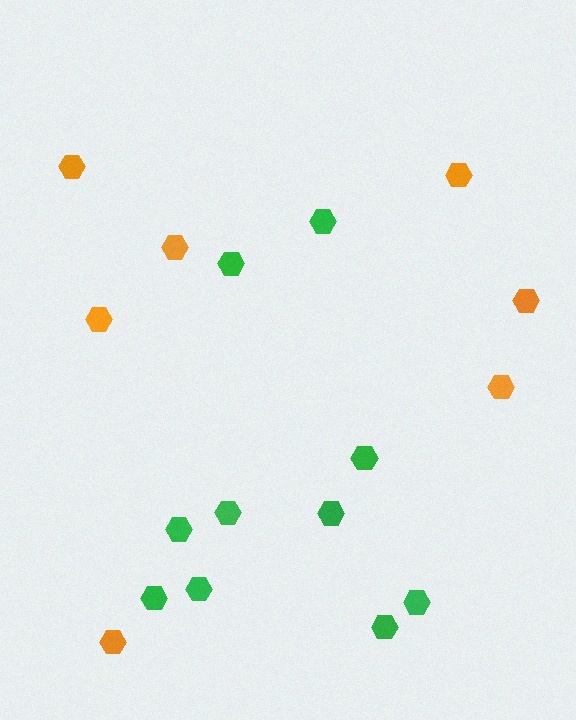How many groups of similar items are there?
There are 2 groups: one group of green hexagons (10) and one group of orange hexagons (7).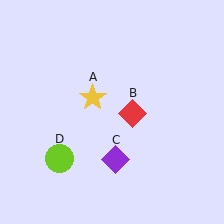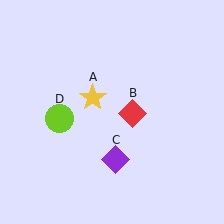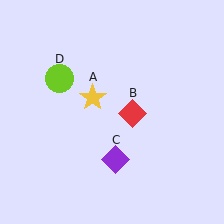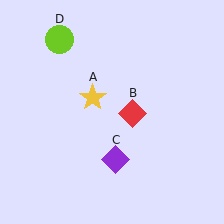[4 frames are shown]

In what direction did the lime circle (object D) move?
The lime circle (object D) moved up.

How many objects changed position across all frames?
1 object changed position: lime circle (object D).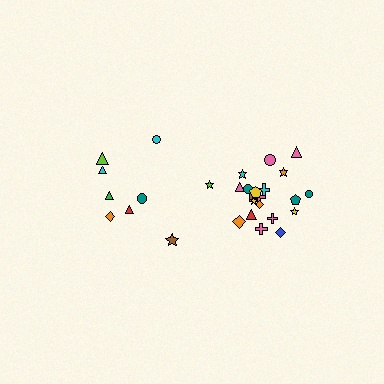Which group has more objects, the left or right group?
The right group.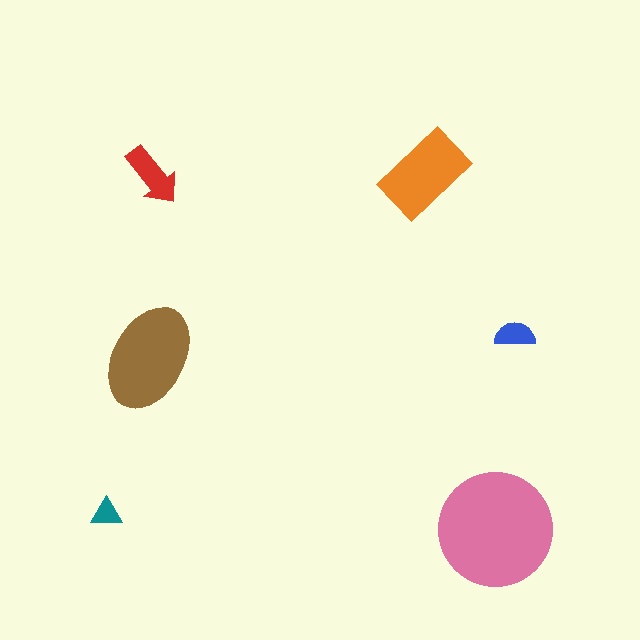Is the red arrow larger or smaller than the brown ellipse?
Smaller.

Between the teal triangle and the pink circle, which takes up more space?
The pink circle.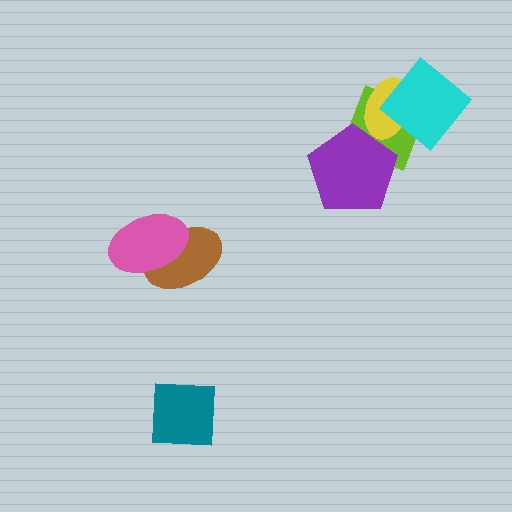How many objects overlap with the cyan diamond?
2 objects overlap with the cyan diamond.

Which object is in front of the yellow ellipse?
The cyan diamond is in front of the yellow ellipse.